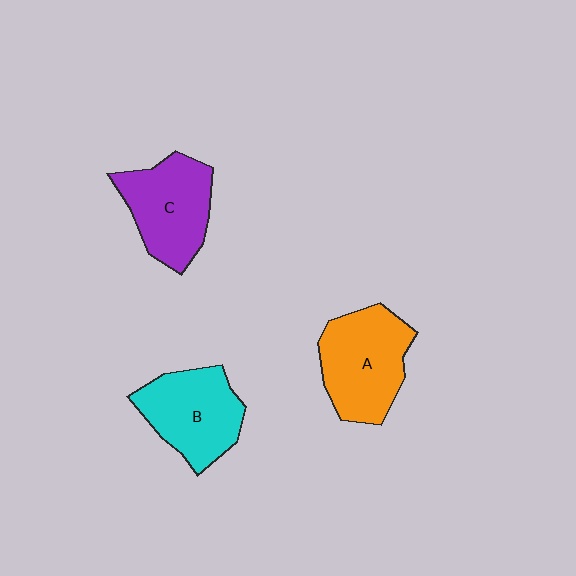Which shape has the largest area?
Shape A (orange).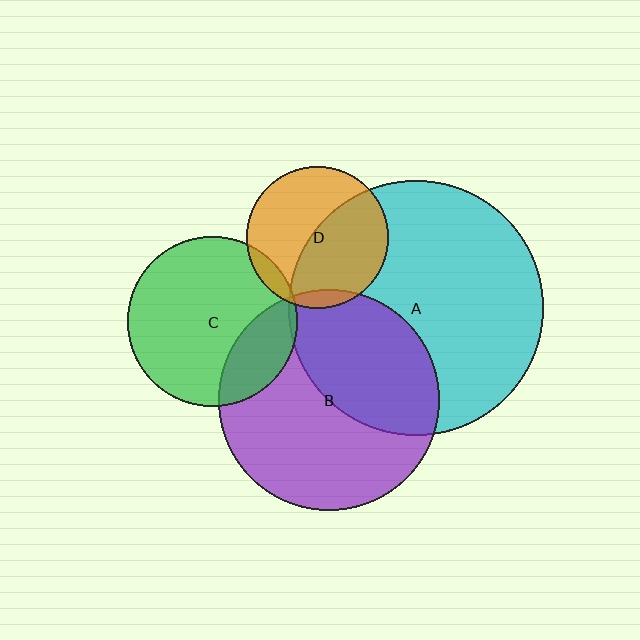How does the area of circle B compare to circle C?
Approximately 1.7 times.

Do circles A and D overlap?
Yes.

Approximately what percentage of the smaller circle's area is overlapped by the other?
Approximately 50%.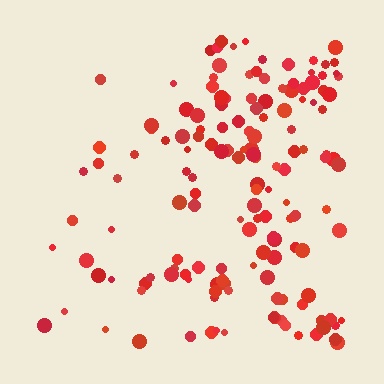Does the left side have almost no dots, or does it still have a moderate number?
Still a moderate number, just noticeably fewer than the right.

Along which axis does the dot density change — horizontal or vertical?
Horizontal.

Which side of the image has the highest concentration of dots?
The right.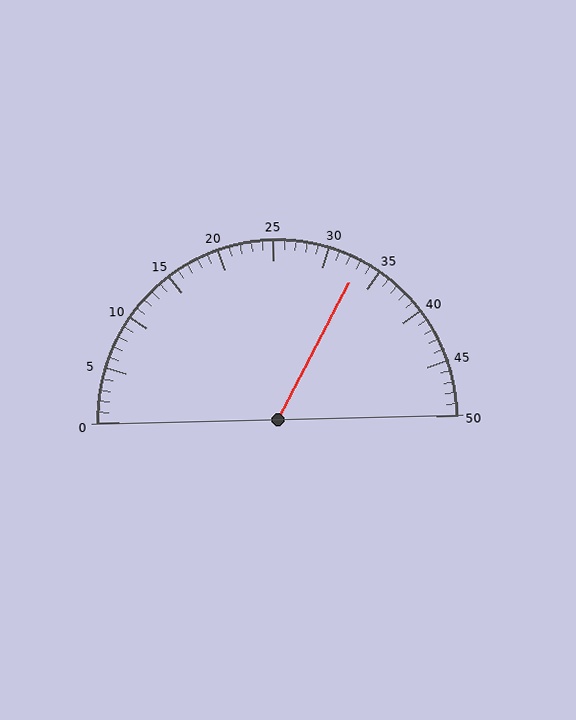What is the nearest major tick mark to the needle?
The nearest major tick mark is 35.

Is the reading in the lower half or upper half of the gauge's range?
The reading is in the upper half of the range (0 to 50).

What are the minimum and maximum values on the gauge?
The gauge ranges from 0 to 50.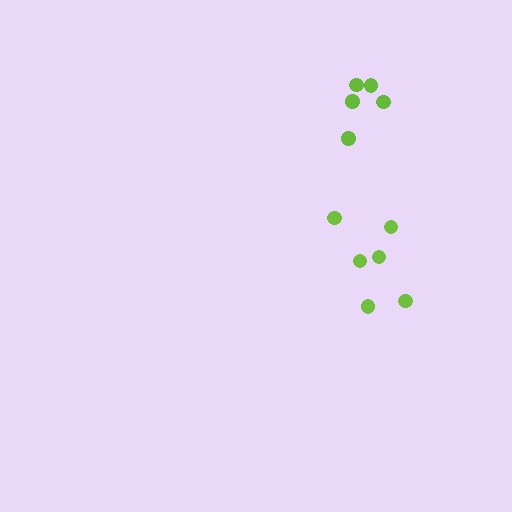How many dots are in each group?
Group 1: 6 dots, Group 2: 5 dots (11 total).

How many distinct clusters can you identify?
There are 2 distinct clusters.